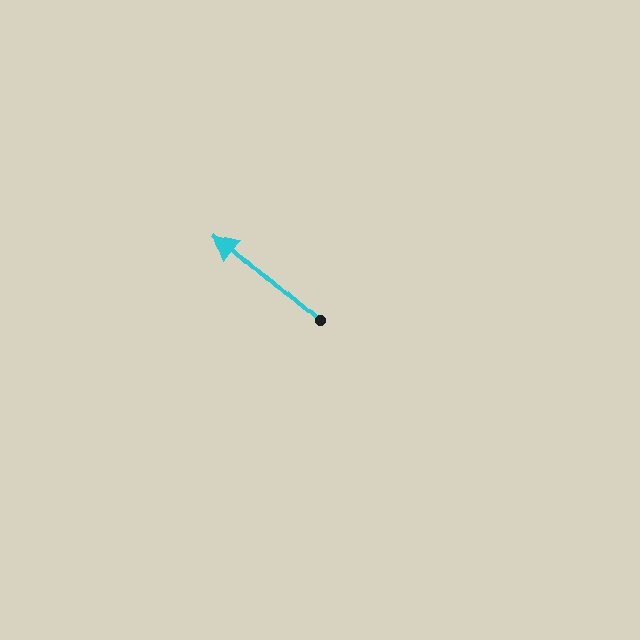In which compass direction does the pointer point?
Northwest.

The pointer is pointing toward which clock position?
Roughly 10 o'clock.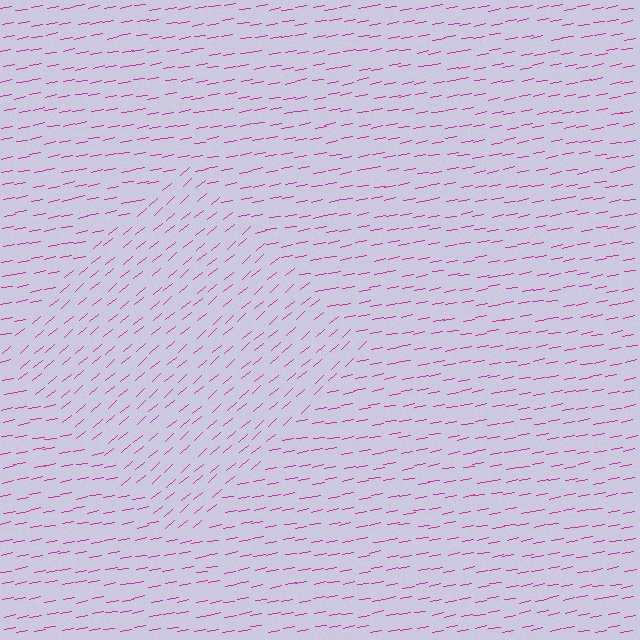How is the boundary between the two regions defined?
The boundary is defined purely by a change in line orientation (approximately 30 degrees difference). All lines are the same color and thickness.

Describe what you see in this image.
The image is filled with small magenta line segments. A diamond region in the image has lines oriented differently from the surrounding lines, creating a visible texture boundary.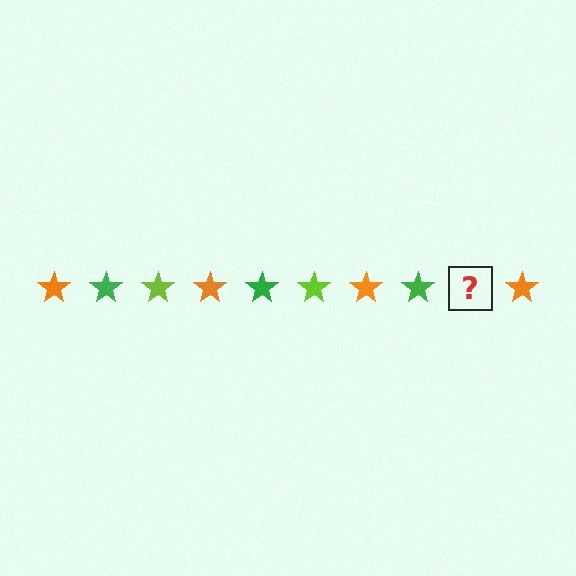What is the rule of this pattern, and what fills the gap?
The rule is that the pattern cycles through orange, green, lime stars. The gap should be filled with a lime star.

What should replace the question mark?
The question mark should be replaced with a lime star.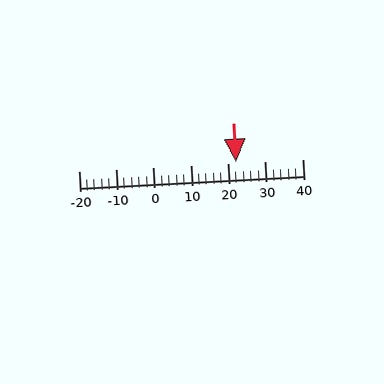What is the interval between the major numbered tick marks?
The major tick marks are spaced 10 units apart.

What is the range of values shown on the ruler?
The ruler shows values from -20 to 40.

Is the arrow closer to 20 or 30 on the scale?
The arrow is closer to 20.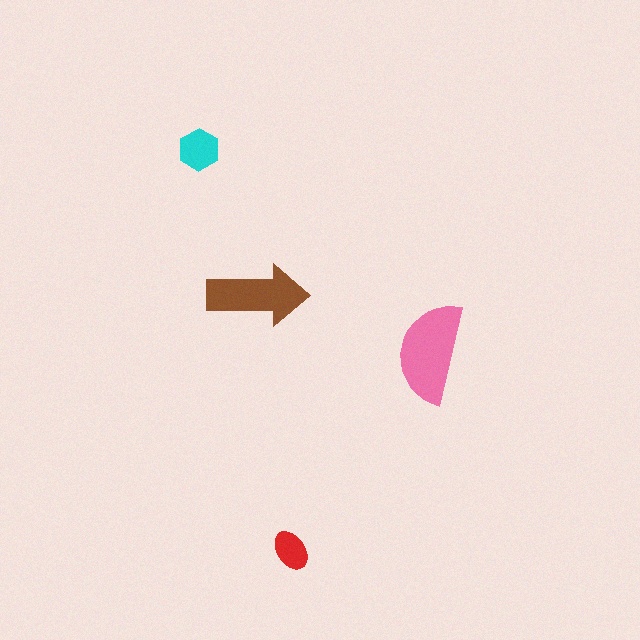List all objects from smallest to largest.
The red ellipse, the cyan hexagon, the brown arrow, the pink semicircle.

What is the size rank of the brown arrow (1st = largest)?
2nd.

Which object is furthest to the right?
The pink semicircle is rightmost.